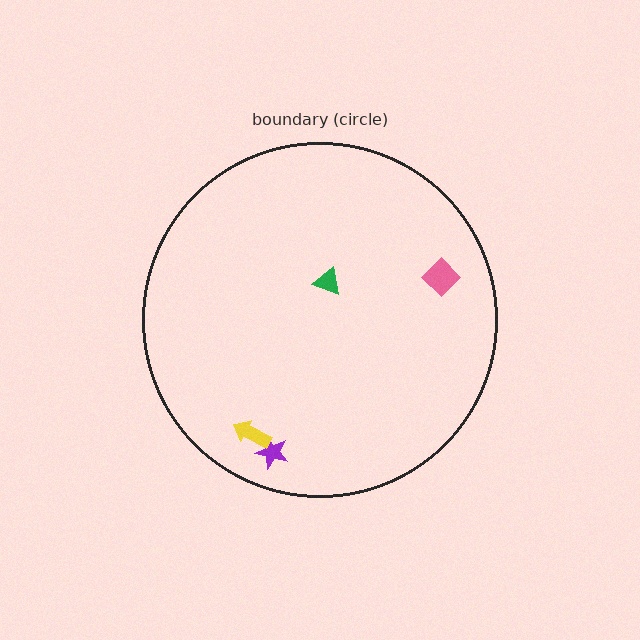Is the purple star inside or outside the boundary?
Inside.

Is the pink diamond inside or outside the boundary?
Inside.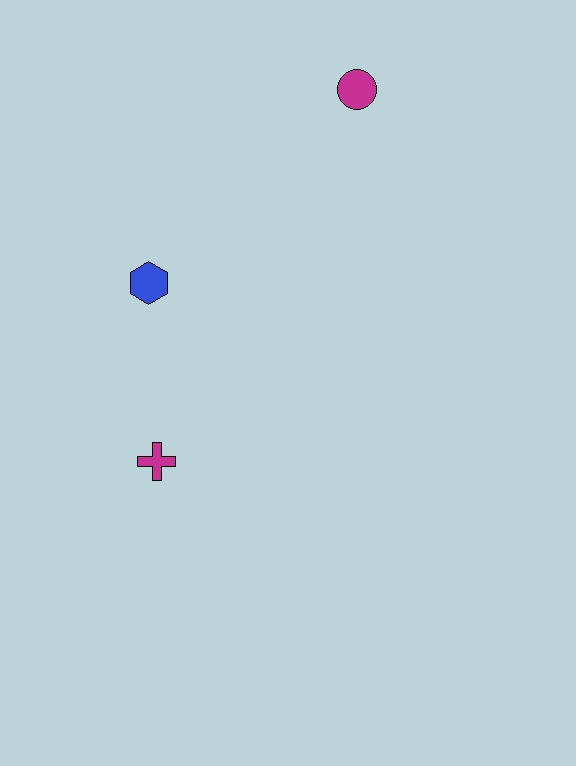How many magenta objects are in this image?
There are 2 magenta objects.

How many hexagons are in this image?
There is 1 hexagon.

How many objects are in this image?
There are 3 objects.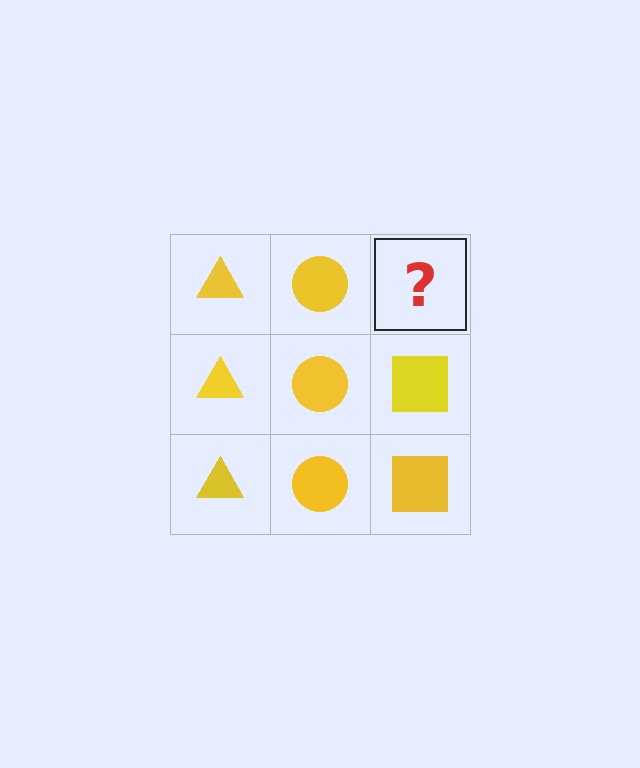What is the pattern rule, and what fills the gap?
The rule is that each column has a consistent shape. The gap should be filled with a yellow square.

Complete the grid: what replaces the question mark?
The question mark should be replaced with a yellow square.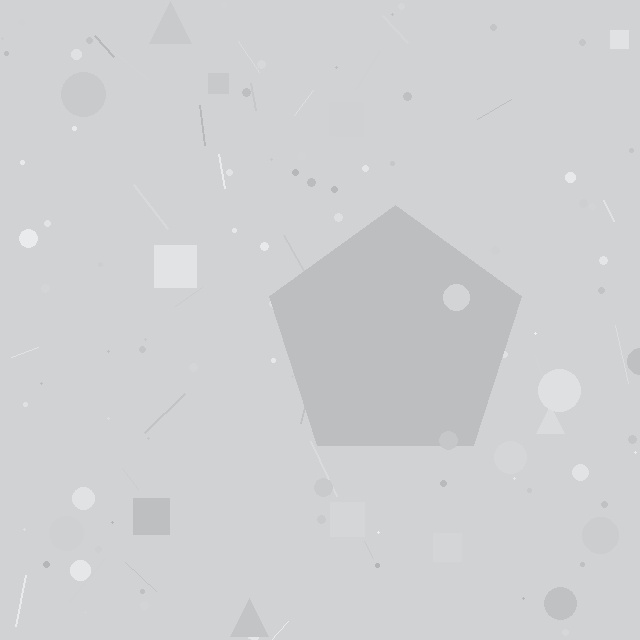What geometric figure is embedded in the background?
A pentagon is embedded in the background.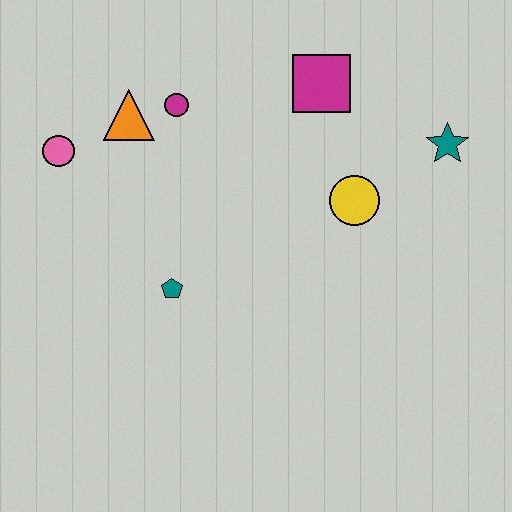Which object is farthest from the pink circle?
The teal star is farthest from the pink circle.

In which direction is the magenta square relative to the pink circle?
The magenta square is to the right of the pink circle.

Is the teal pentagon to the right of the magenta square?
No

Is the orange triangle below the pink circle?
No